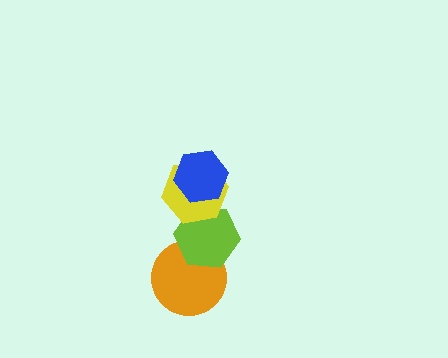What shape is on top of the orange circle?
The lime hexagon is on top of the orange circle.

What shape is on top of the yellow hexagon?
The blue hexagon is on top of the yellow hexagon.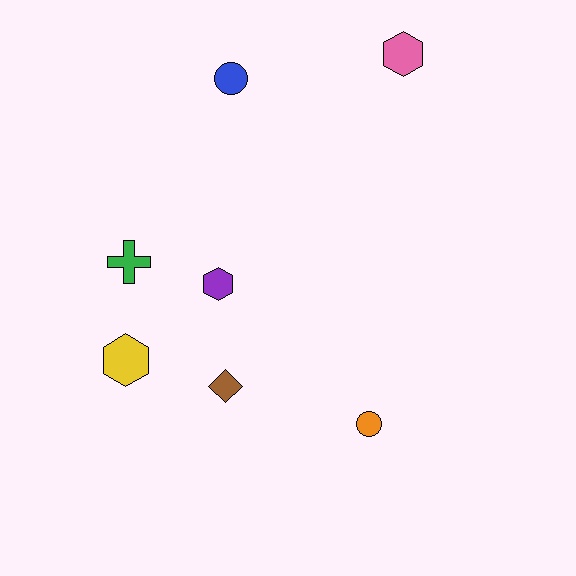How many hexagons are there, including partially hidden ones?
There are 3 hexagons.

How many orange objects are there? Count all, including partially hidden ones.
There is 1 orange object.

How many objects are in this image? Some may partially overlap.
There are 7 objects.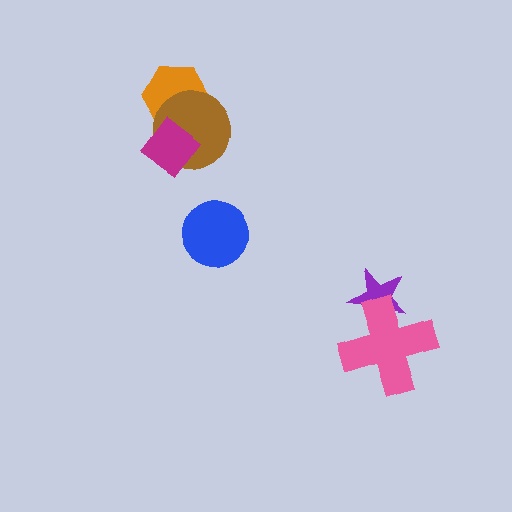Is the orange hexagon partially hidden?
Yes, it is partially covered by another shape.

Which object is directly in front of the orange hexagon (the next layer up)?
The brown circle is directly in front of the orange hexagon.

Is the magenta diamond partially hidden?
No, no other shape covers it.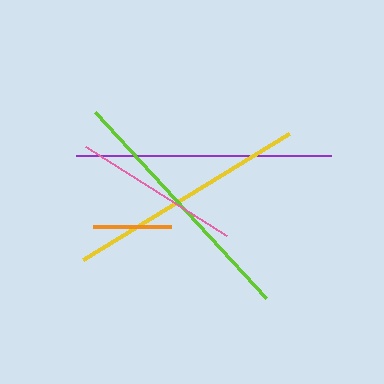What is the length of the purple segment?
The purple segment is approximately 254 pixels long.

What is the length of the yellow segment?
The yellow segment is approximately 242 pixels long.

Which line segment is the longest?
The purple line is the longest at approximately 254 pixels.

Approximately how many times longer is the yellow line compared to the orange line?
The yellow line is approximately 3.1 times the length of the orange line.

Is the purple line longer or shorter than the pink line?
The purple line is longer than the pink line.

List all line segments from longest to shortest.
From longest to shortest: purple, lime, yellow, pink, orange.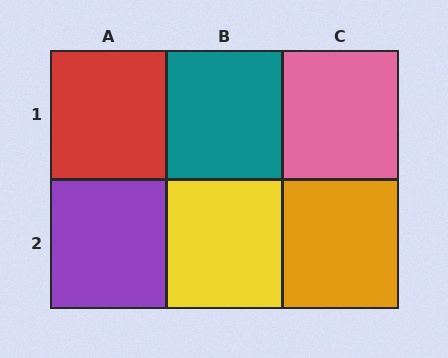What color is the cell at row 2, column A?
Purple.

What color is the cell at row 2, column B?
Yellow.